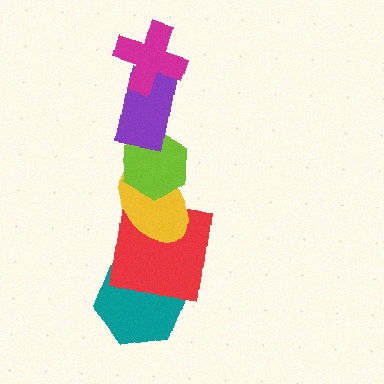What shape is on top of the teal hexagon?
The red square is on top of the teal hexagon.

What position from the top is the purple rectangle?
The purple rectangle is 2nd from the top.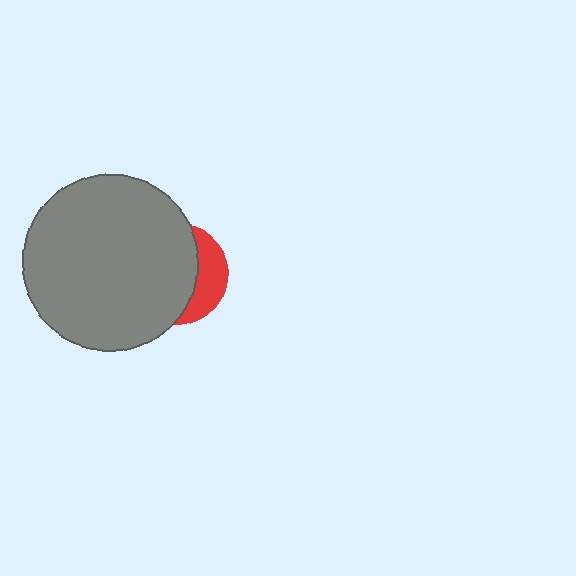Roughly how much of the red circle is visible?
A small part of it is visible (roughly 31%).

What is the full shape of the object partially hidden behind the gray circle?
The partially hidden object is a red circle.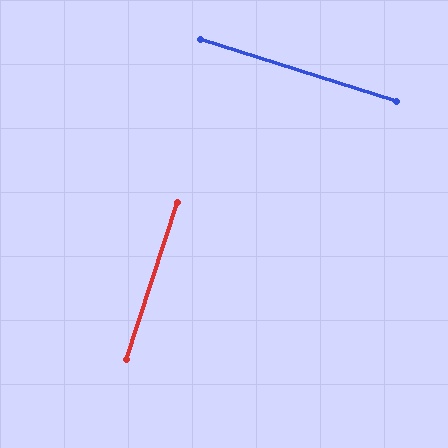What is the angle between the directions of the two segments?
Approximately 90 degrees.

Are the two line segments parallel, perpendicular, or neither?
Perpendicular — they meet at approximately 90°.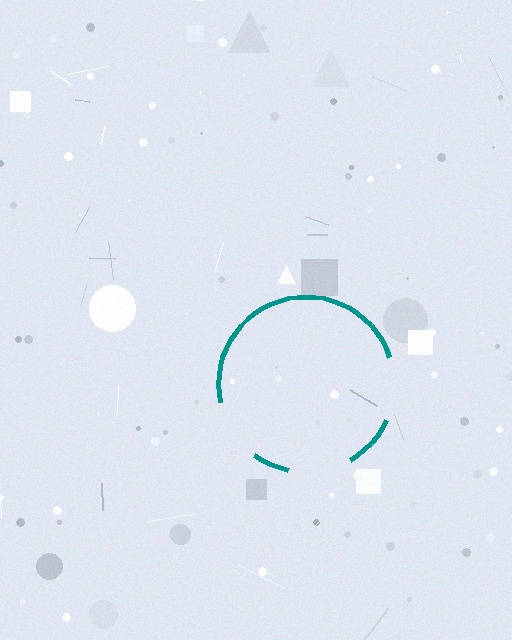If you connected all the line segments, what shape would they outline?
They would outline a circle.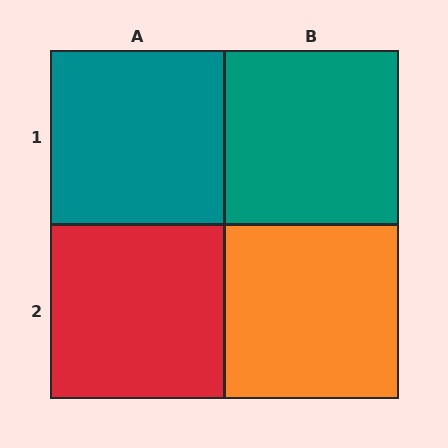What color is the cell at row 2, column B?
Orange.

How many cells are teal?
2 cells are teal.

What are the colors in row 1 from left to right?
Teal, teal.